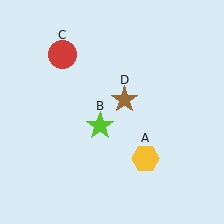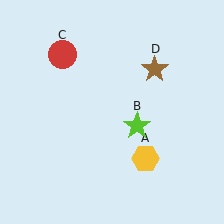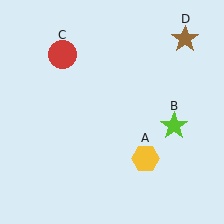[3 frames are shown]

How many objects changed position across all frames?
2 objects changed position: lime star (object B), brown star (object D).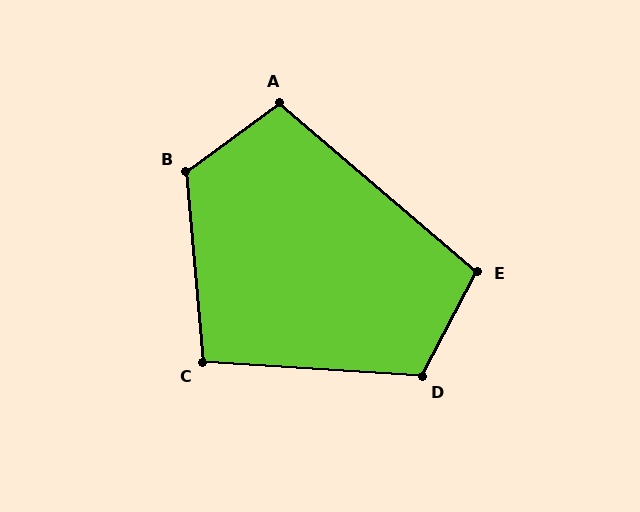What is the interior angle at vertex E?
Approximately 103 degrees (obtuse).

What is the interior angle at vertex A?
Approximately 103 degrees (obtuse).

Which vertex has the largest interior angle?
B, at approximately 121 degrees.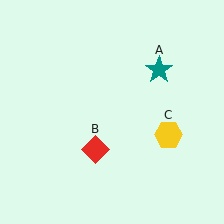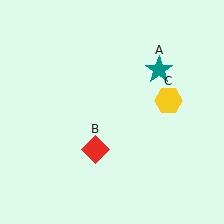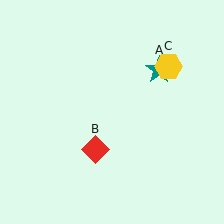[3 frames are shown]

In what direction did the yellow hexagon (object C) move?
The yellow hexagon (object C) moved up.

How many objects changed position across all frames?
1 object changed position: yellow hexagon (object C).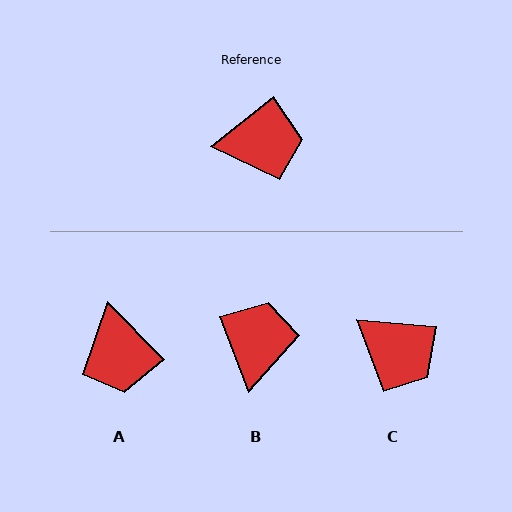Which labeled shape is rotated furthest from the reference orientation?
A, about 83 degrees away.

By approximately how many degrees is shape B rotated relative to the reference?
Approximately 73 degrees counter-clockwise.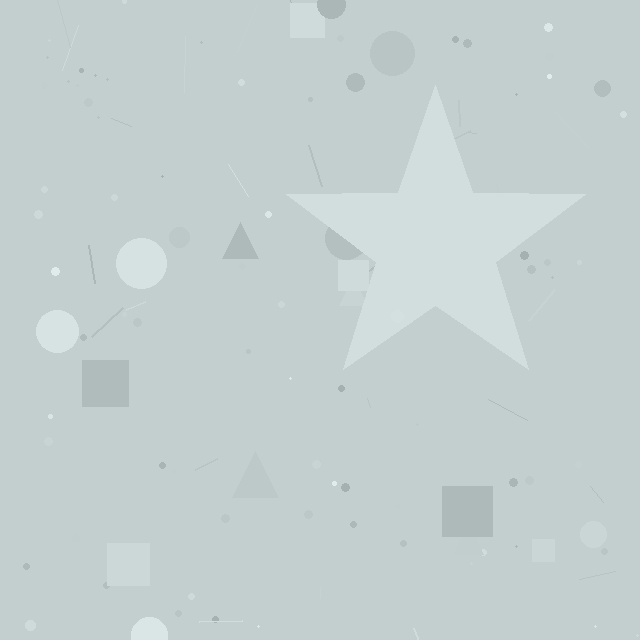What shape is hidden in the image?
A star is hidden in the image.